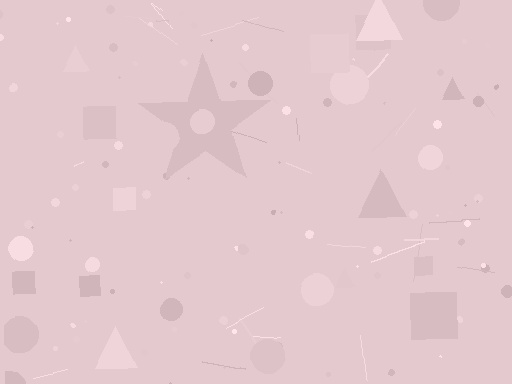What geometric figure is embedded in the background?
A star is embedded in the background.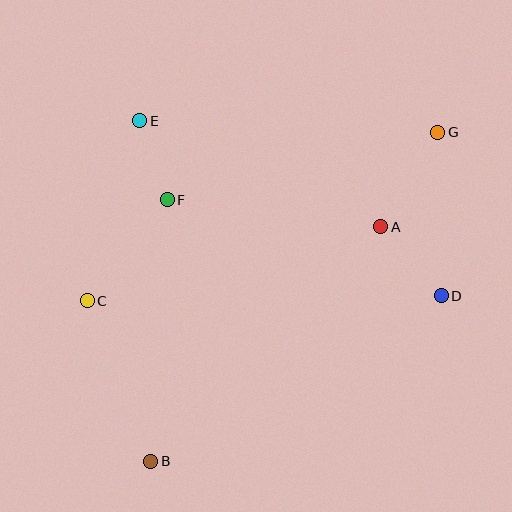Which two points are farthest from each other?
Points B and G are farthest from each other.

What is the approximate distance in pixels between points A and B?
The distance between A and B is approximately 328 pixels.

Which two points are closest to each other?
Points E and F are closest to each other.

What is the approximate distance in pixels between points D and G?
The distance between D and G is approximately 164 pixels.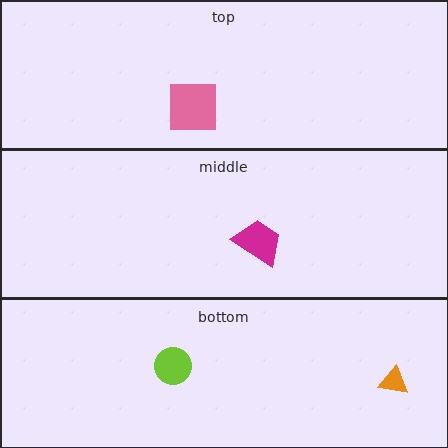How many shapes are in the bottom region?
2.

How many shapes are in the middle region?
1.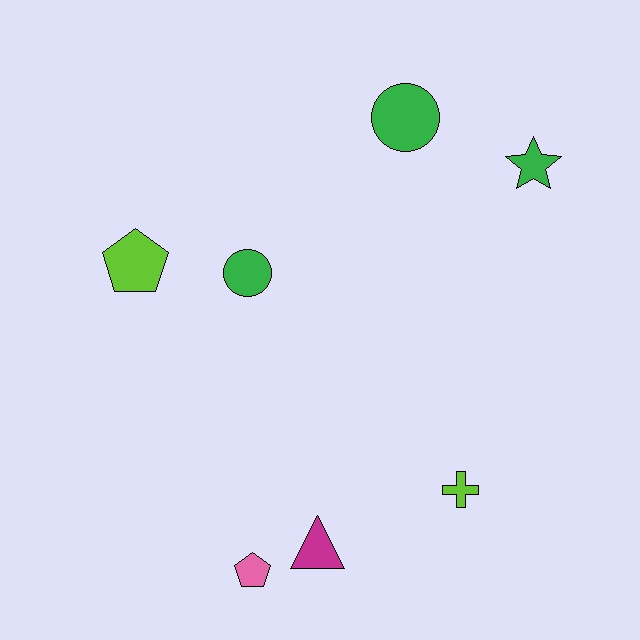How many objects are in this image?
There are 7 objects.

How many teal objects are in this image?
There are no teal objects.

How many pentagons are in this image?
There are 2 pentagons.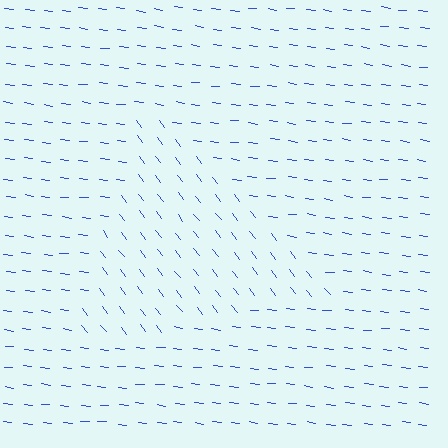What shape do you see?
I see a triangle.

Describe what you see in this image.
The image is filled with small blue line segments. A triangle region in the image has lines oriented differently from the surrounding lines, creating a visible texture boundary.